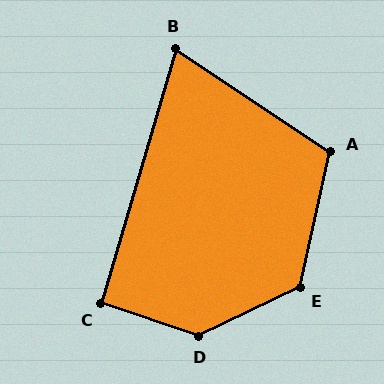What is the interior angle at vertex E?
Approximately 128 degrees (obtuse).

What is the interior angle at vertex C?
Approximately 92 degrees (approximately right).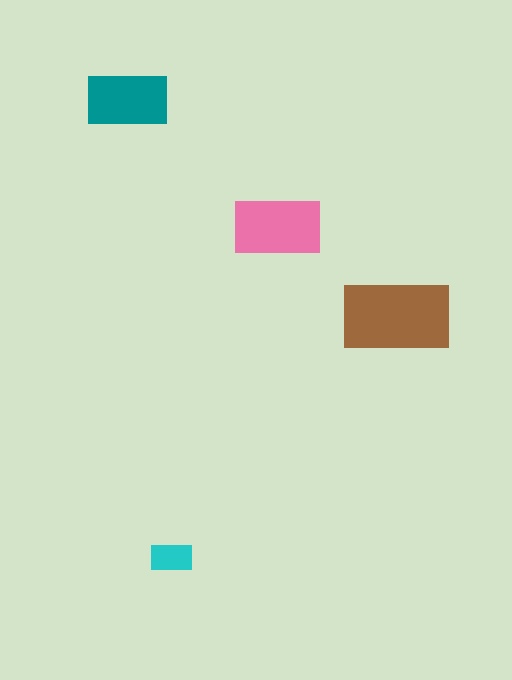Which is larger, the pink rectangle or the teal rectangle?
The pink one.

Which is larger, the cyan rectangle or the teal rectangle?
The teal one.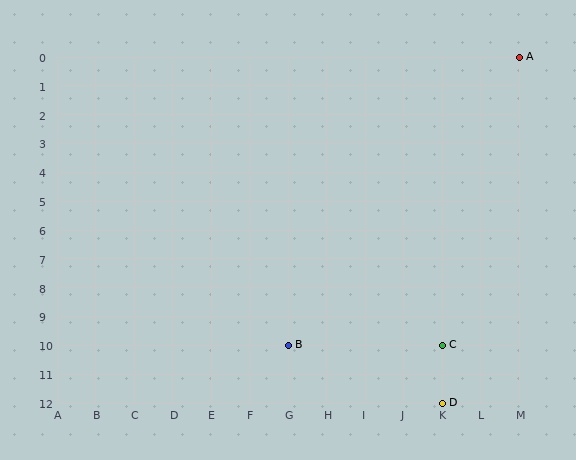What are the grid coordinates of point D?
Point D is at grid coordinates (K, 12).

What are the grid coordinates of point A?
Point A is at grid coordinates (M, 0).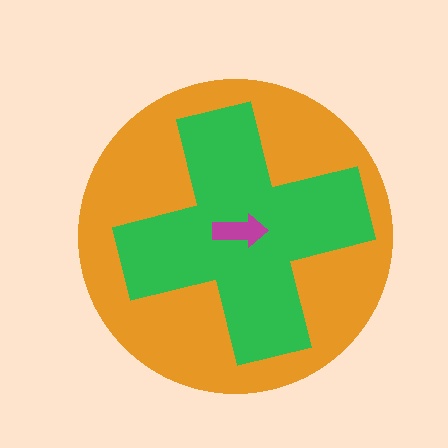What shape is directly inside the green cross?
The magenta arrow.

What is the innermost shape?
The magenta arrow.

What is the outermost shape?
The orange circle.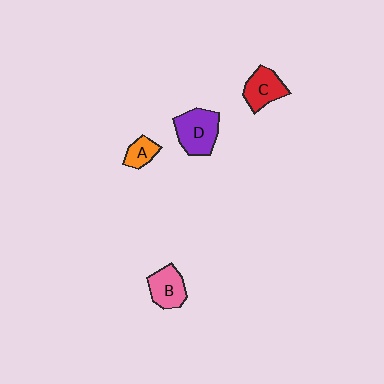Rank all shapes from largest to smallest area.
From largest to smallest: D (purple), C (red), B (pink), A (orange).